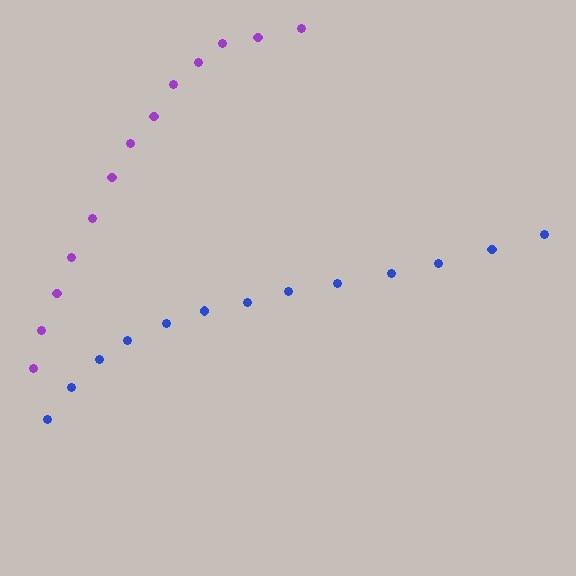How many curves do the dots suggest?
There are 2 distinct paths.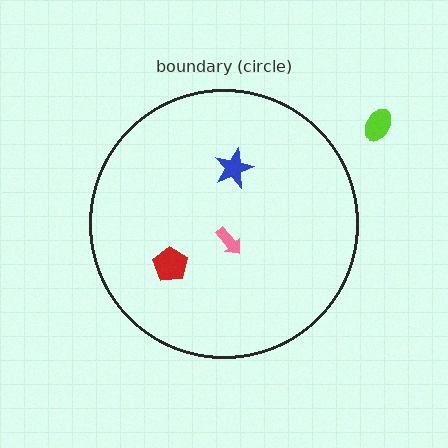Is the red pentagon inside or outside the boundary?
Inside.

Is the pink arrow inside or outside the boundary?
Inside.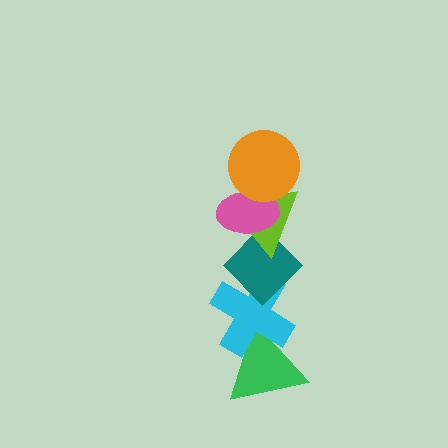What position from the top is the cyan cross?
The cyan cross is 5th from the top.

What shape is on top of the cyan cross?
The teal diamond is on top of the cyan cross.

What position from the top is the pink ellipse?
The pink ellipse is 2nd from the top.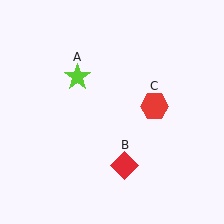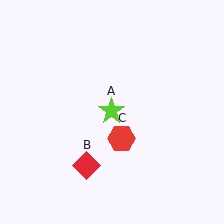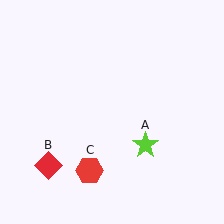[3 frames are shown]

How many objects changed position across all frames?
3 objects changed position: lime star (object A), red diamond (object B), red hexagon (object C).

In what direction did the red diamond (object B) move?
The red diamond (object B) moved left.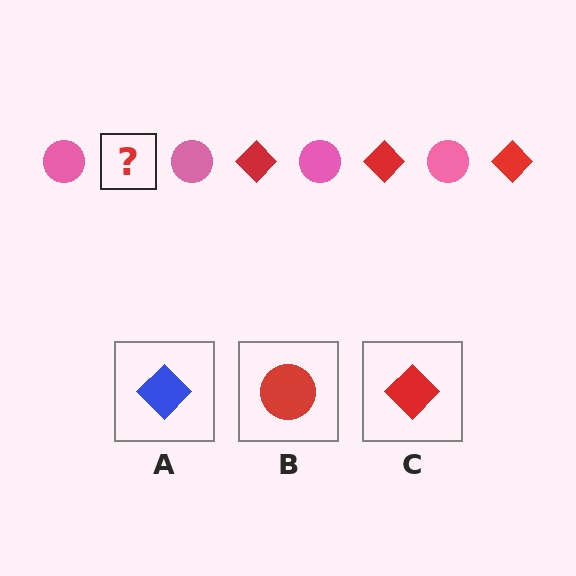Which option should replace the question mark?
Option C.